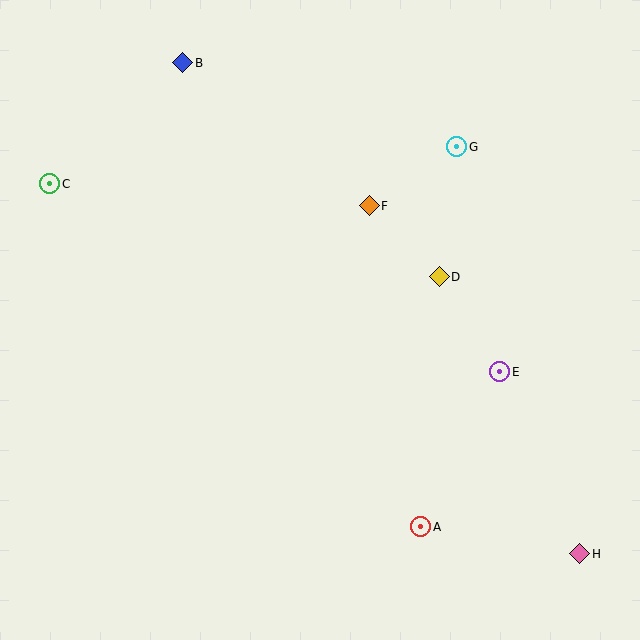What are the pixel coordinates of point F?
Point F is at (369, 206).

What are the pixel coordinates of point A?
Point A is at (421, 527).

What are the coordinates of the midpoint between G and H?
The midpoint between G and H is at (518, 350).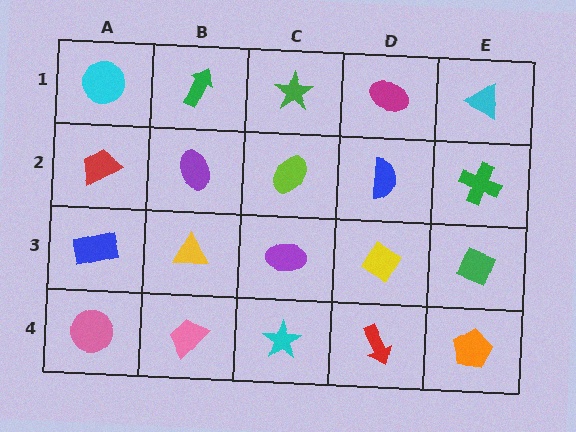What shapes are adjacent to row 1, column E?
A green cross (row 2, column E), a magenta ellipse (row 1, column D).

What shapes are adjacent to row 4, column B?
A yellow triangle (row 3, column B), a pink circle (row 4, column A), a cyan star (row 4, column C).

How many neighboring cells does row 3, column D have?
4.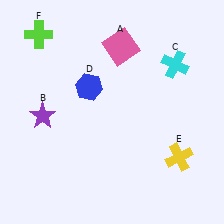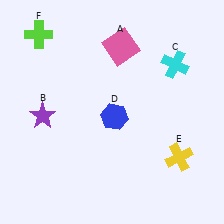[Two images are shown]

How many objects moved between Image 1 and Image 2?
1 object moved between the two images.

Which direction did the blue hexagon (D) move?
The blue hexagon (D) moved down.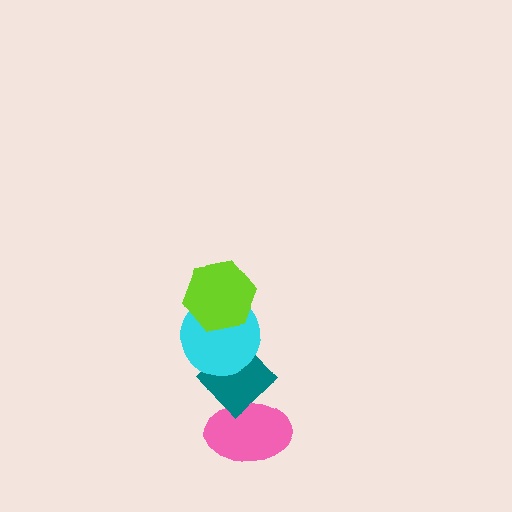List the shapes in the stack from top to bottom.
From top to bottom: the lime hexagon, the cyan circle, the teal diamond, the pink ellipse.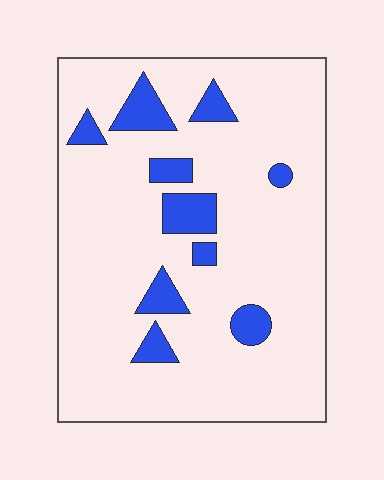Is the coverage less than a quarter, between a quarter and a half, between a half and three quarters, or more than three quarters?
Less than a quarter.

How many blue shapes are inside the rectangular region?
10.